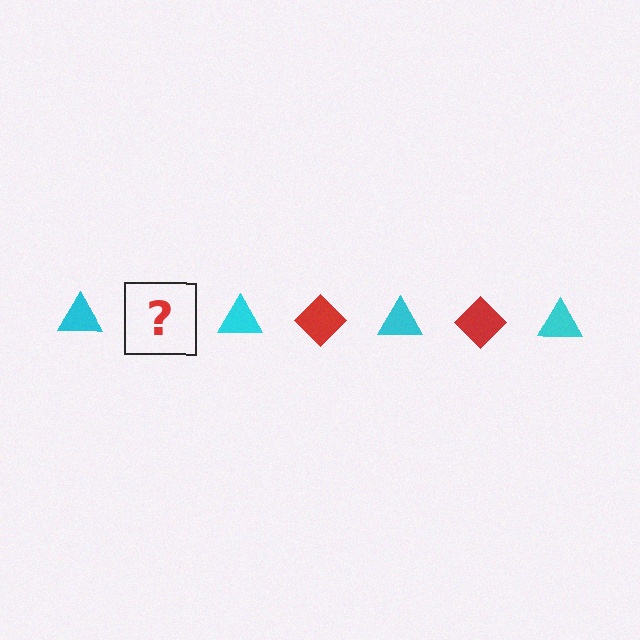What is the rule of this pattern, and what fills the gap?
The rule is that the pattern alternates between cyan triangle and red diamond. The gap should be filled with a red diamond.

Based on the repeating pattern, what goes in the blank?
The blank should be a red diamond.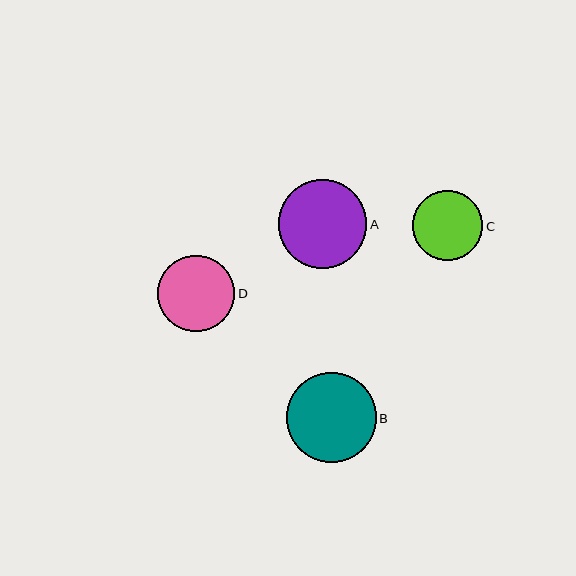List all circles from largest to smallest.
From largest to smallest: B, A, D, C.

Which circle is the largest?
Circle B is the largest with a size of approximately 90 pixels.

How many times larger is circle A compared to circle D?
Circle A is approximately 1.2 times the size of circle D.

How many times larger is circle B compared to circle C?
Circle B is approximately 1.3 times the size of circle C.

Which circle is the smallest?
Circle C is the smallest with a size of approximately 70 pixels.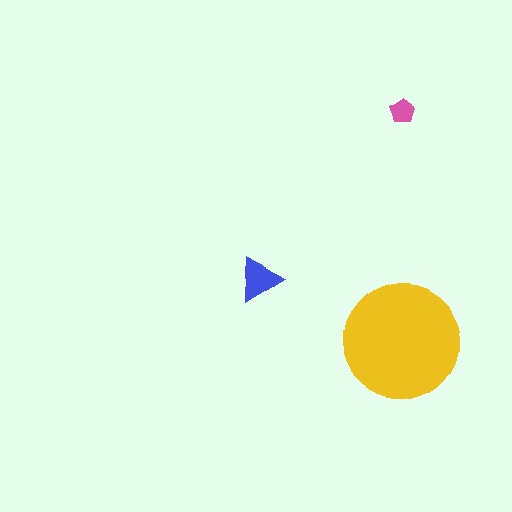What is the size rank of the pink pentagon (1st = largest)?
3rd.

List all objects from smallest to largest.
The pink pentagon, the blue triangle, the yellow circle.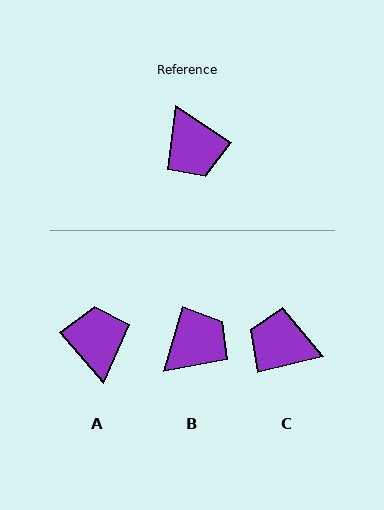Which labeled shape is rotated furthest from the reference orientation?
A, about 164 degrees away.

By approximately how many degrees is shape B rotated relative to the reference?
Approximately 108 degrees counter-clockwise.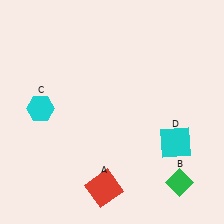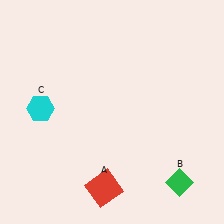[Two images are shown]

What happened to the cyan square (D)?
The cyan square (D) was removed in Image 2. It was in the bottom-right area of Image 1.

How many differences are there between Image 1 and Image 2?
There is 1 difference between the two images.